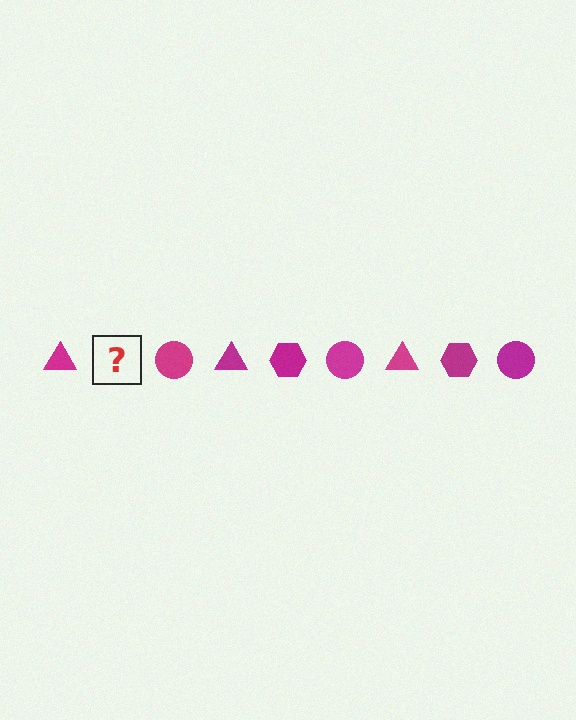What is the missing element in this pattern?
The missing element is a magenta hexagon.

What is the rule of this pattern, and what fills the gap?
The rule is that the pattern cycles through triangle, hexagon, circle shapes in magenta. The gap should be filled with a magenta hexagon.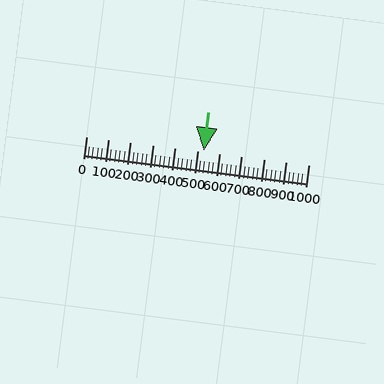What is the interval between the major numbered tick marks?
The major tick marks are spaced 100 units apart.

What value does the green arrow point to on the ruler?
The green arrow points to approximately 528.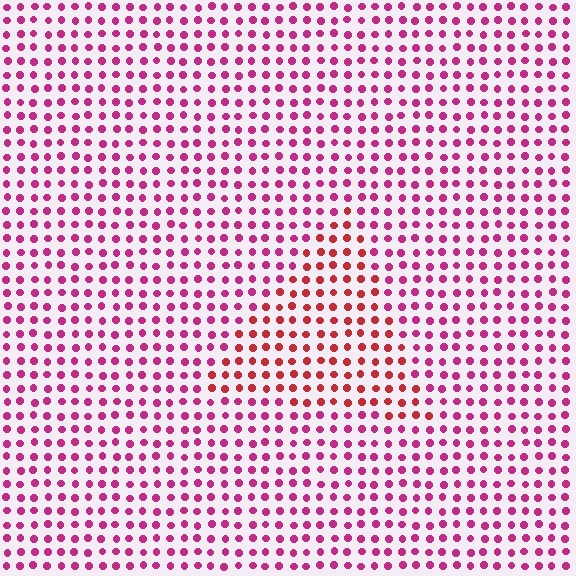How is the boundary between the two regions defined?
The boundary is defined purely by a slight shift in hue (about 32 degrees). Spacing, size, and orientation are identical on both sides.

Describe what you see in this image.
The image is filled with small magenta elements in a uniform arrangement. A triangle-shaped region is visible where the elements are tinted to a slightly different hue, forming a subtle color boundary.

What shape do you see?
I see a triangle.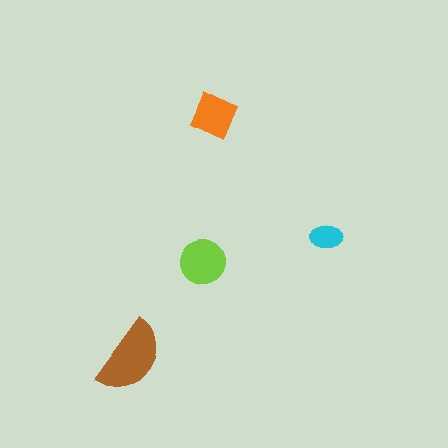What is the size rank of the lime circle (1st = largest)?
2nd.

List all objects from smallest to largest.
The cyan ellipse, the orange square, the lime circle, the brown semicircle.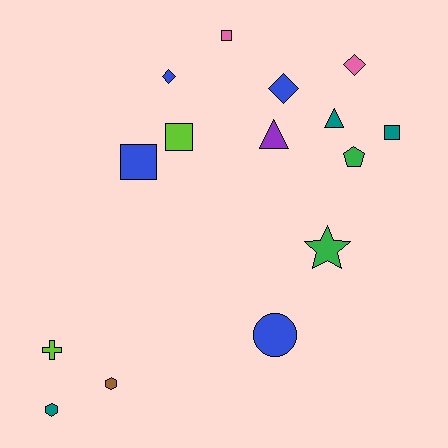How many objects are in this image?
There are 15 objects.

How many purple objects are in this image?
There is 1 purple object.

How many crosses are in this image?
There is 1 cross.